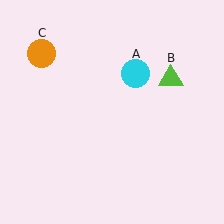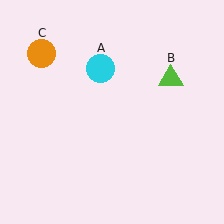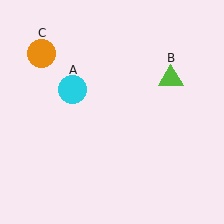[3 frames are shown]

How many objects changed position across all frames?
1 object changed position: cyan circle (object A).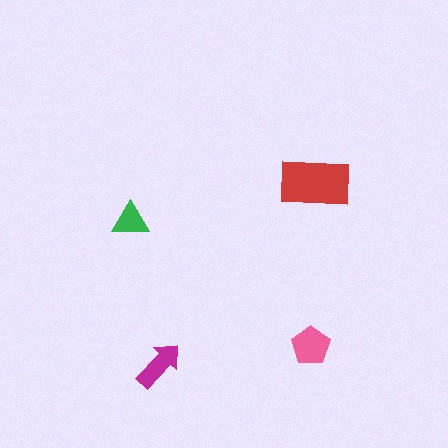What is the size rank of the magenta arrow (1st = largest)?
3rd.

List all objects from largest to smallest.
The red rectangle, the pink pentagon, the magenta arrow, the green triangle.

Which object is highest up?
The red rectangle is topmost.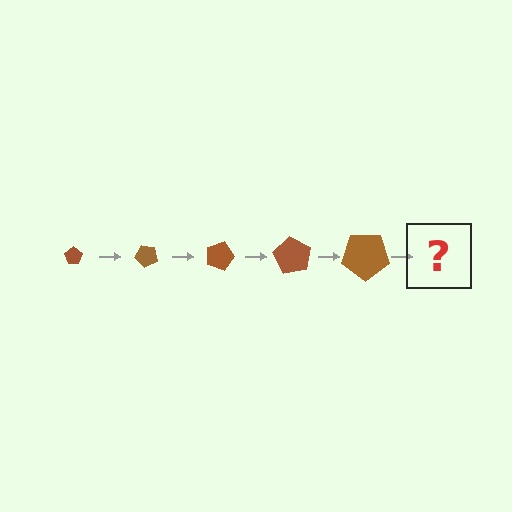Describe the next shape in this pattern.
It should be a pentagon, larger than the previous one and rotated 225 degrees from the start.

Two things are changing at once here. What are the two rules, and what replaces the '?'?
The two rules are that the pentagon grows larger each step and it rotates 45 degrees each step. The '?' should be a pentagon, larger than the previous one and rotated 225 degrees from the start.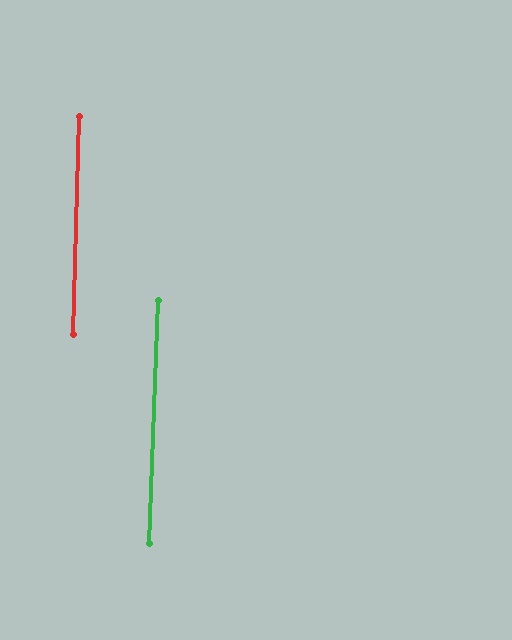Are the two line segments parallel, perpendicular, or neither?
Parallel — their directions differ by only 0.7°.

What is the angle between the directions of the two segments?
Approximately 1 degree.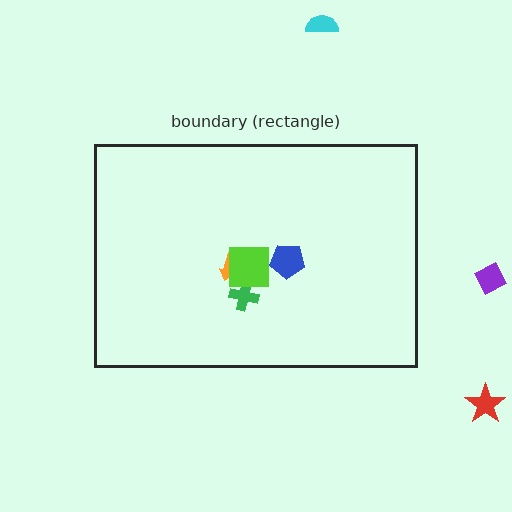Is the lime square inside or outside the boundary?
Inside.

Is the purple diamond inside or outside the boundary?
Outside.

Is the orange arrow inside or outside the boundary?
Inside.